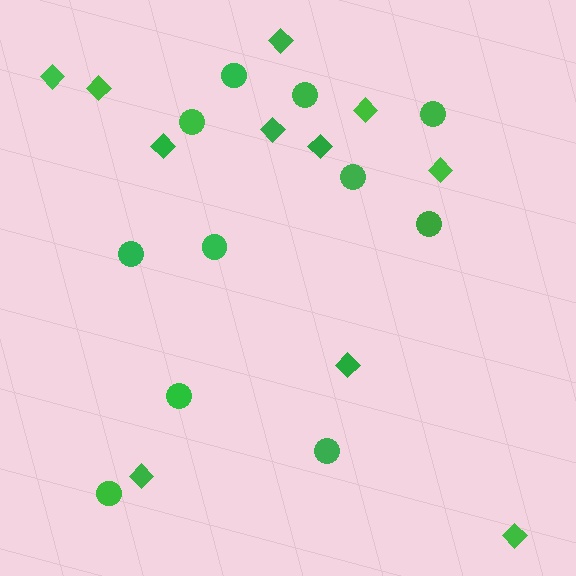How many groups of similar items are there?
There are 2 groups: one group of circles (11) and one group of diamonds (11).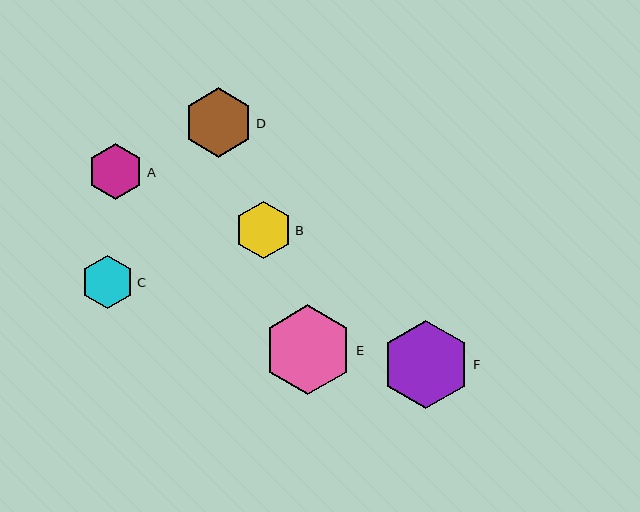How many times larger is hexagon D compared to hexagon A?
Hexagon D is approximately 1.2 times the size of hexagon A.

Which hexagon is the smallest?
Hexagon C is the smallest with a size of approximately 53 pixels.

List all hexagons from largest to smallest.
From largest to smallest: E, F, D, B, A, C.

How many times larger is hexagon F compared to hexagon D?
Hexagon F is approximately 1.3 times the size of hexagon D.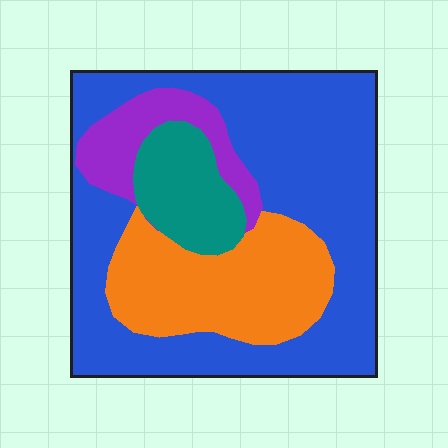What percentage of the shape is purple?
Purple covers about 10% of the shape.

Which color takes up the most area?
Blue, at roughly 55%.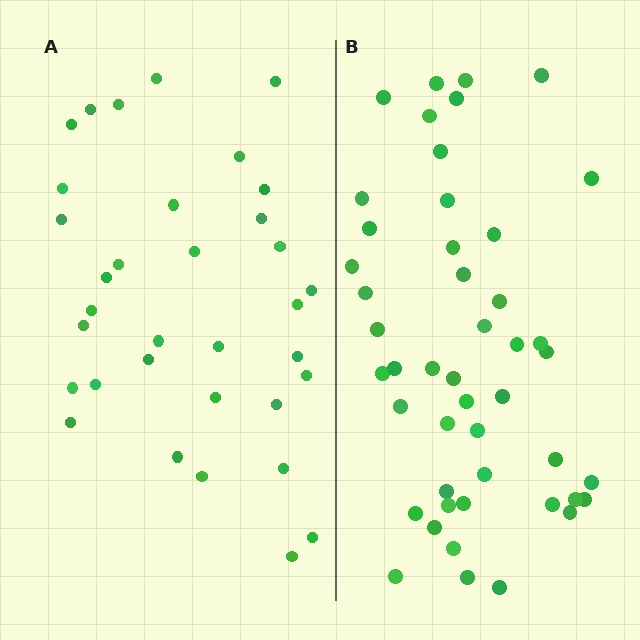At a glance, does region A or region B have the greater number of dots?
Region B (the right region) has more dots.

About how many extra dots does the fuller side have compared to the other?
Region B has approximately 15 more dots than region A.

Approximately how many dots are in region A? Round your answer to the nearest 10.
About 30 dots. (The exact count is 34, which rounds to 30.)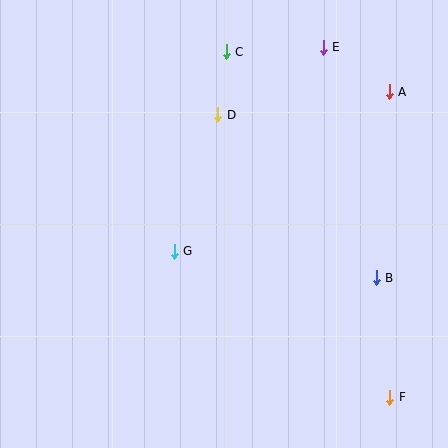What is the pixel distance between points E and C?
The distance between E and C is 97 pixels.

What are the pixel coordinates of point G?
Point G is at (174, 251).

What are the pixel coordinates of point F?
Point F is at (390, 397).